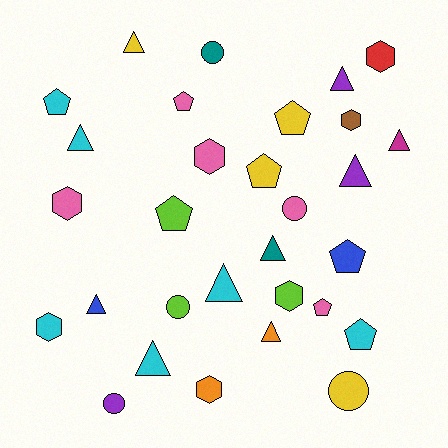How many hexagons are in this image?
There are 7 hexagons.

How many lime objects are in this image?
There are 3 lime objects.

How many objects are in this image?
There are 30 objects.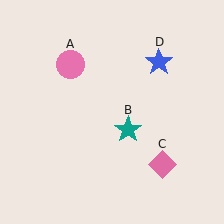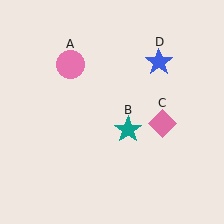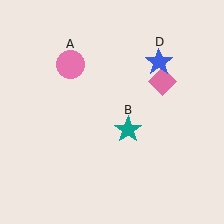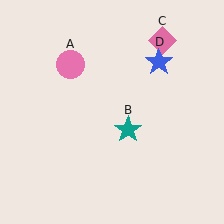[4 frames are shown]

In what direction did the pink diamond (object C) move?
The pink diamond (object C) moved up.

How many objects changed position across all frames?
1 object changed position: pink diamond (object C).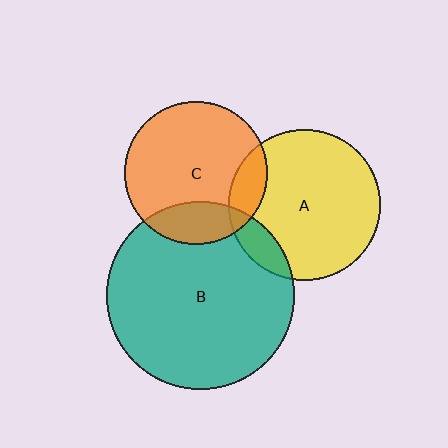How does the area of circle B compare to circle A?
Approximately 1.5 times.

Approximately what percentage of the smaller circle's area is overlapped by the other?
Approximately 20%.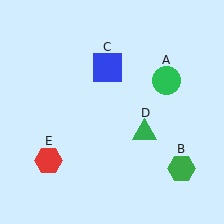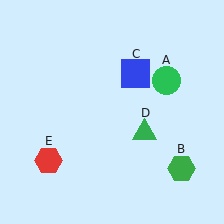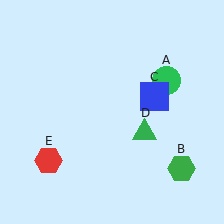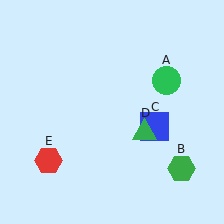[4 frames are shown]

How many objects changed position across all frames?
1 object changed position: blue square (object C).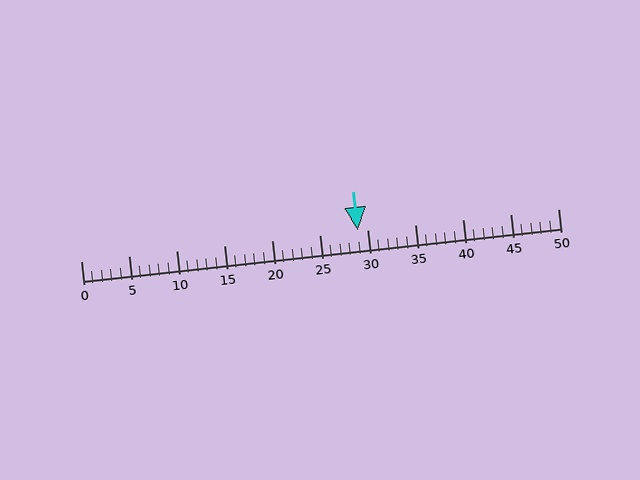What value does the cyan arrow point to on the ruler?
The cyan arrow points to approximately 29.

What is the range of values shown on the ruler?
The ruler shows values from 0 to 50.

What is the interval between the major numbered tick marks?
The major tick marks are spaced 5 units apart.